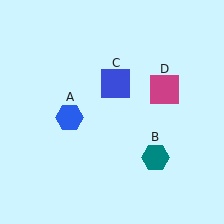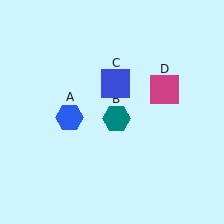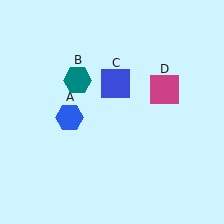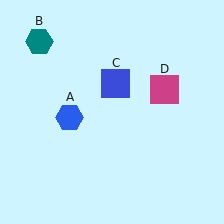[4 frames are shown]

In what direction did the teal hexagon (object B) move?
The teal hexagon (object B) moved up and to the left.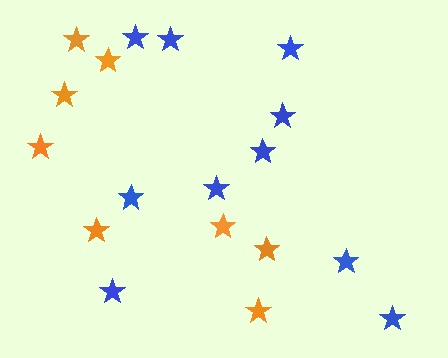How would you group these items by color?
There are 2 groups: one group of orange stars (8) and one group of blue stars (10).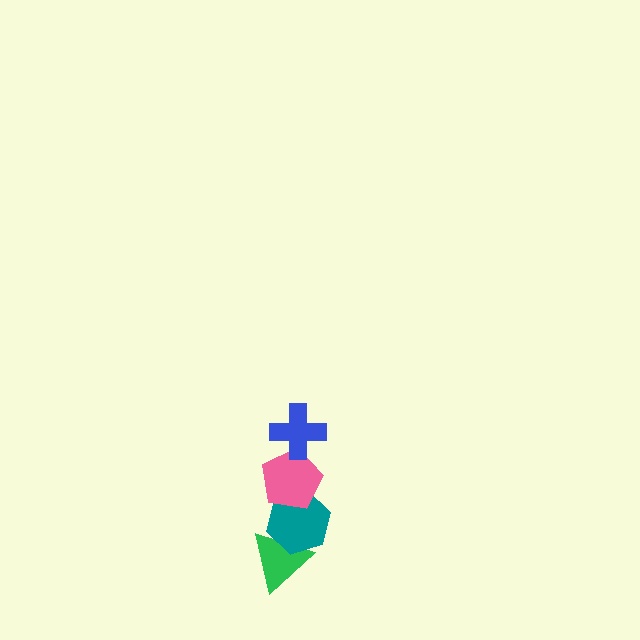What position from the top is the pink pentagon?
The pink pentagon is 2nd from the top.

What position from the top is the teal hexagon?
The teal hexagon is 3rd from the top.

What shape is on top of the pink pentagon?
The blue cross is on top of the pink pentagon.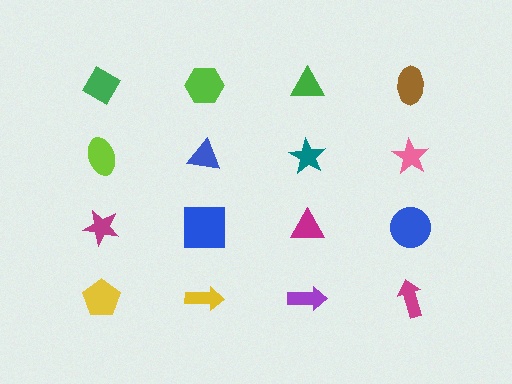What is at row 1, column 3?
A green triangle.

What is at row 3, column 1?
A magenta star.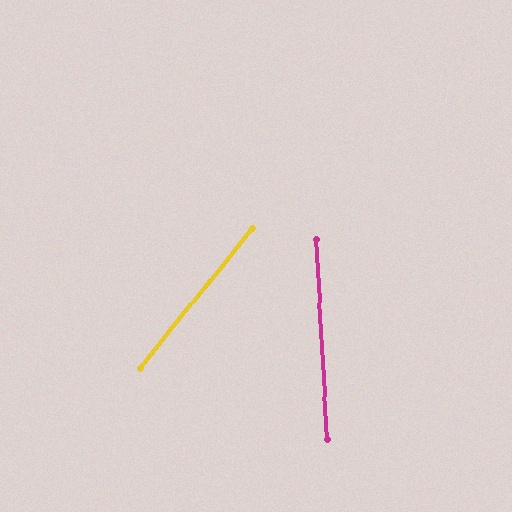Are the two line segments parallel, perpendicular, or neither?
Neither parallel nor perpendicular — they differ by about 42°.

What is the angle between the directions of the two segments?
Approximately 42 degrees.